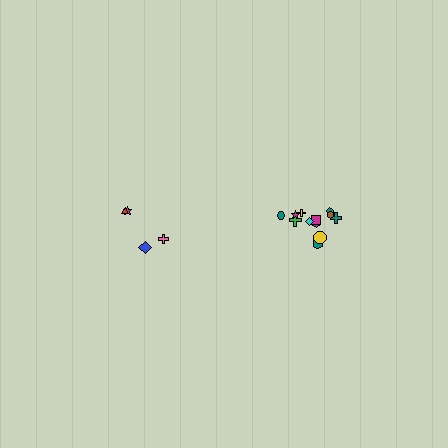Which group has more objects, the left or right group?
The right group.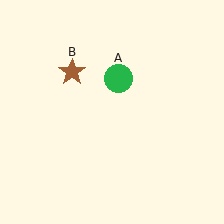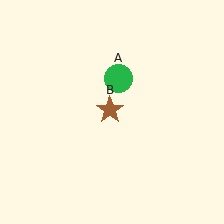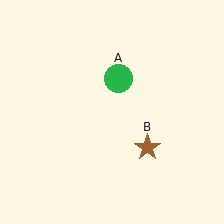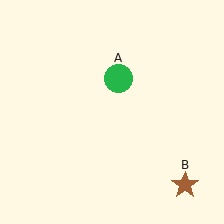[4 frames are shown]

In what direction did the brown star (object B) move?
The brown star (object B) moved down and to the right.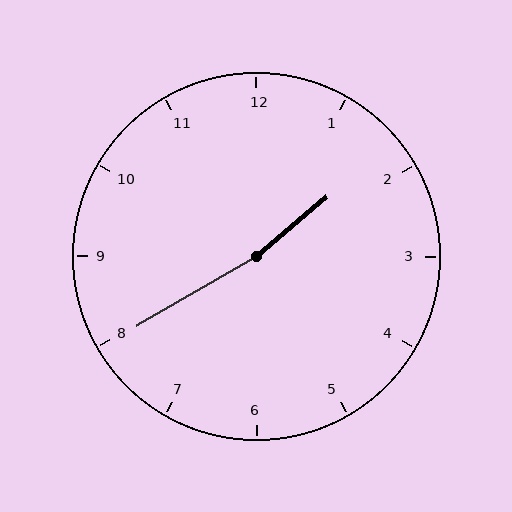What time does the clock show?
1:40.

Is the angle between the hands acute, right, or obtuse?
It is obtuse.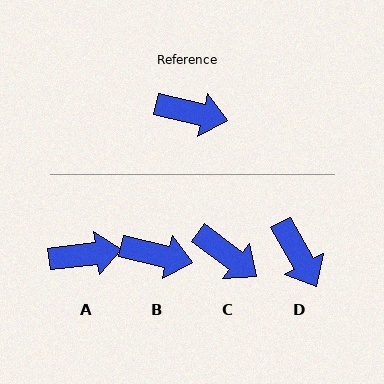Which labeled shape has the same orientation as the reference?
B.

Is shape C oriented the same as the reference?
No, it is off by about 24 degrees.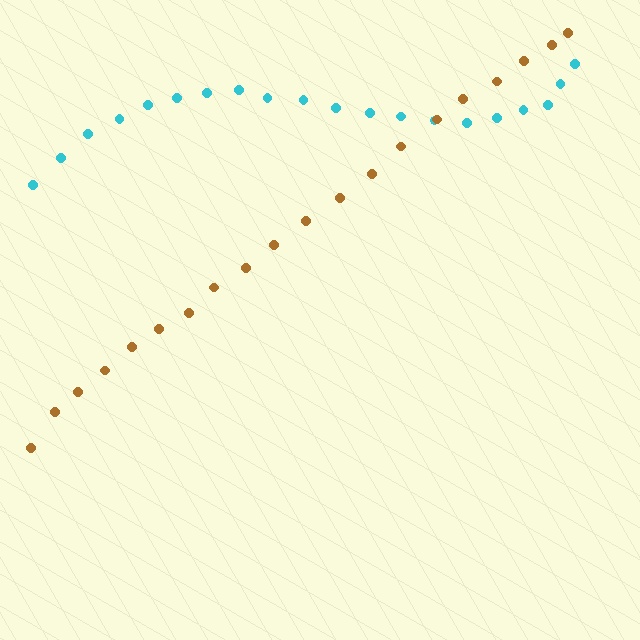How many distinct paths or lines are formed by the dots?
There are 2 distinct paths.